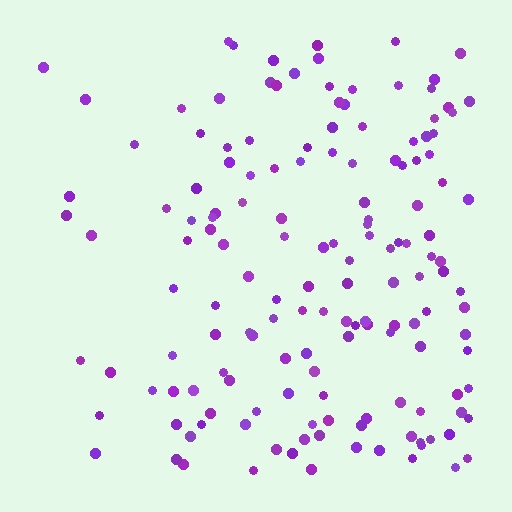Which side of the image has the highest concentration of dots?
The right.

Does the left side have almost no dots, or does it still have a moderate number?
Still a moderate number, just noticeably fewer than the right.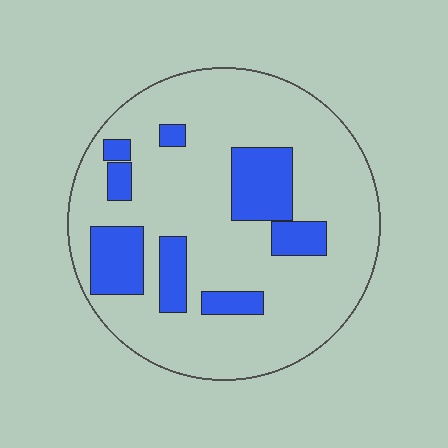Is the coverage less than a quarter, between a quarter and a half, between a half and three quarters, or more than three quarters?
Less than a quarter.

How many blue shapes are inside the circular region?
8.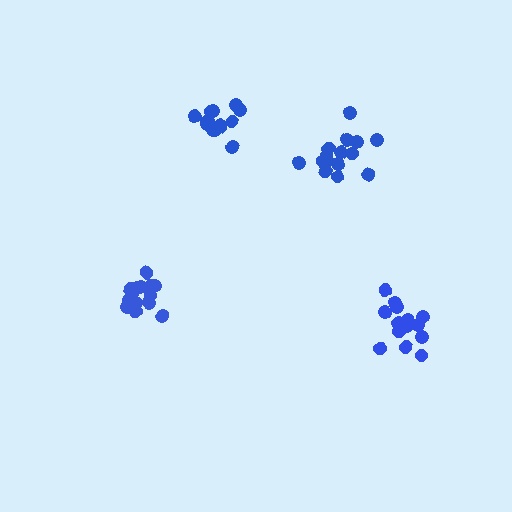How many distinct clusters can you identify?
There are 4 distinct clusters.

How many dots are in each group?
Group 1: 13 dots, Group 2: 15 dots, Group 3: 17 dots, Group 4: 14 dots (59 total).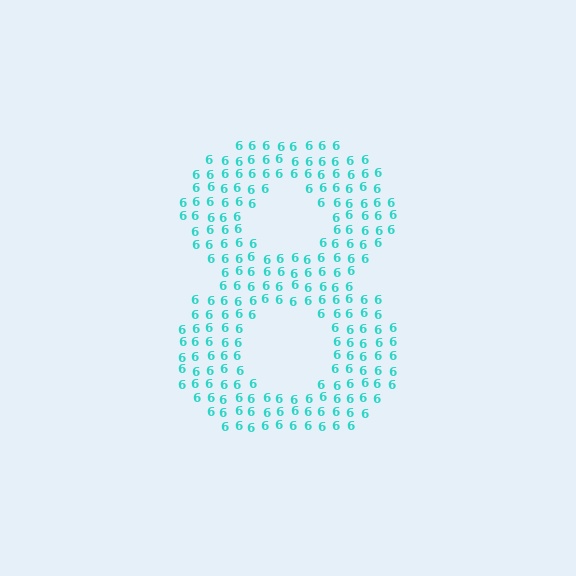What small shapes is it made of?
It is made of small digit 6's.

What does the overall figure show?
The overall figure shows the digit 8.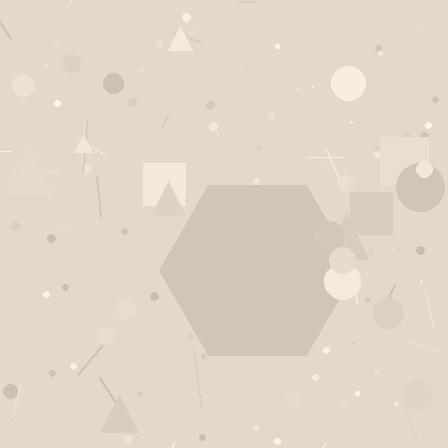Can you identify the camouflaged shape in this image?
The camouflaged shape is a hexagon.